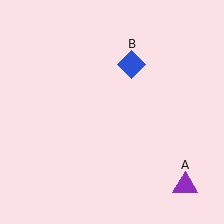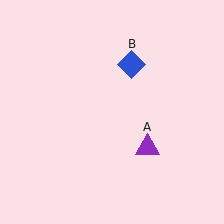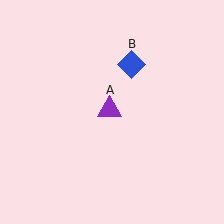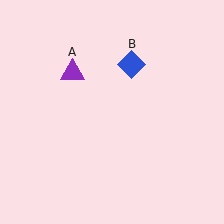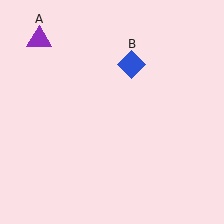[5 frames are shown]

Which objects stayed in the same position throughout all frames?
Blue diamond (object B) remained stationary.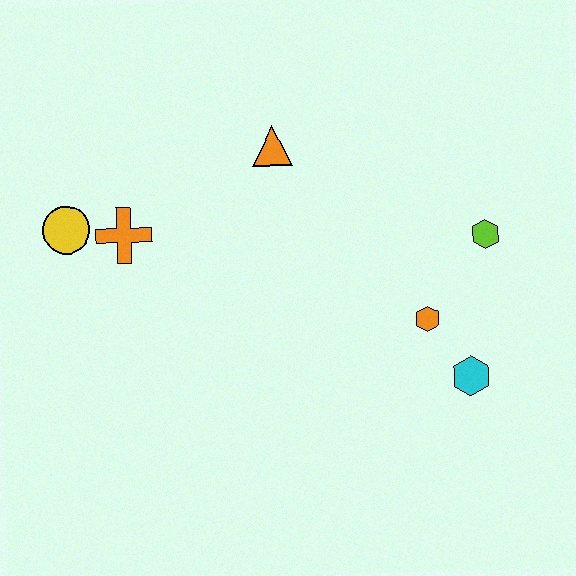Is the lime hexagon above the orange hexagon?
Yes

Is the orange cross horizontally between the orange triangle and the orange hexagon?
No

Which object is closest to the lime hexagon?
The orange hexagon is closest to the lime hexagon.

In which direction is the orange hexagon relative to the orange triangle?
The orange hexagon is below the orange triangle.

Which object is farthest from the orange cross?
The cyan hexagon is farthest from the orange cross.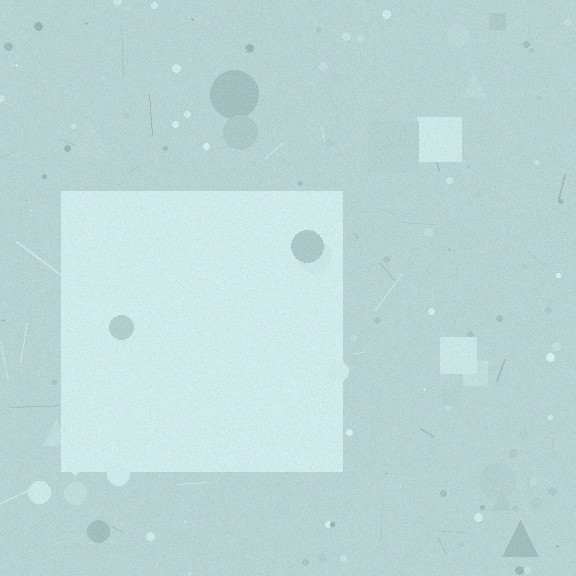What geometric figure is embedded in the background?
A square is embedded in the background.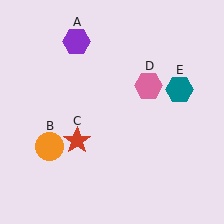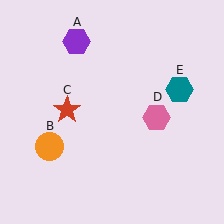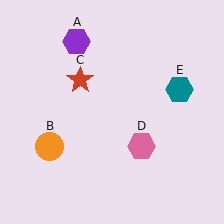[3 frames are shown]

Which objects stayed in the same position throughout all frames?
Purple hexagon (object A) and orange circle (object B) and teal hexagon (object E) remained stationary.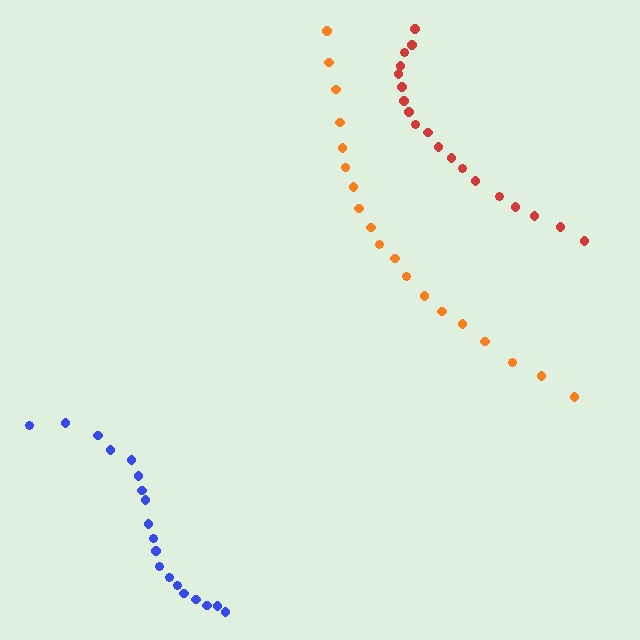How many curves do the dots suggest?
There are 3 distinct paths.